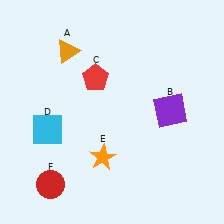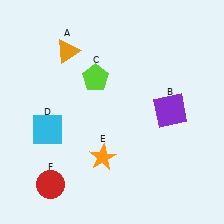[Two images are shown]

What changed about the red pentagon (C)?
In Image 1, C is red. In Image 2, it changed to lime.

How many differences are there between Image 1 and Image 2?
There is 1 difference between the two images.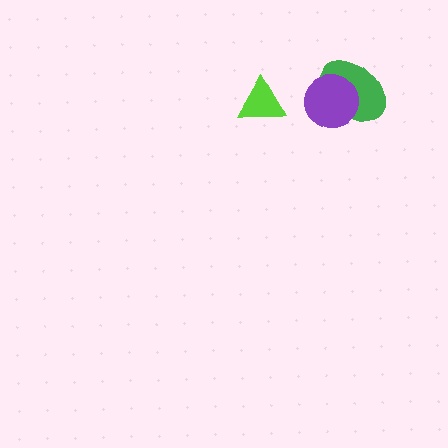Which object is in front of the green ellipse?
The purple circle is in front of the green ellipse.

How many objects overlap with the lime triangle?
0 objects overlap with the lime triangle.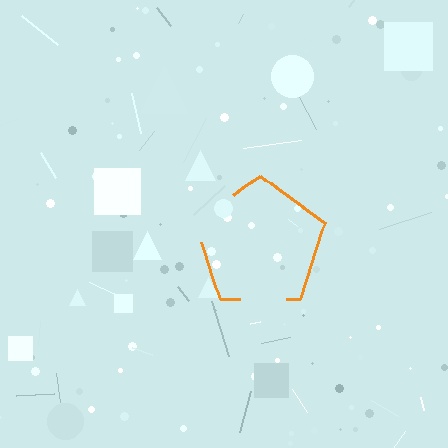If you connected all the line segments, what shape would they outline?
They would outline a pentagon.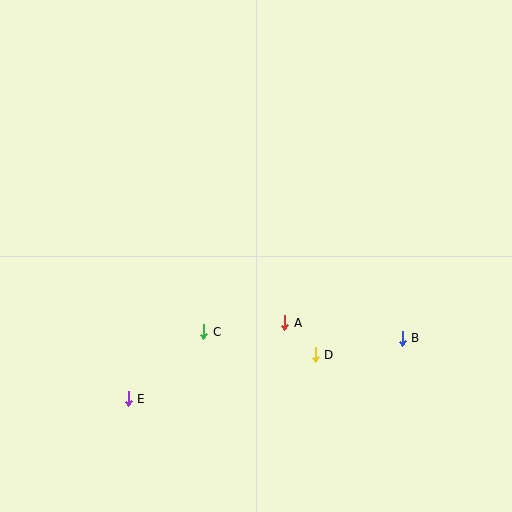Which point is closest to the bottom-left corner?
Point E is closest to the bottom-left corner.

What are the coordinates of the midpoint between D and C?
The midpoint between D and C is at (259, 343).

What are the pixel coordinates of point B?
Point B is at (402, 338).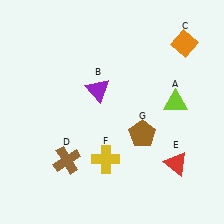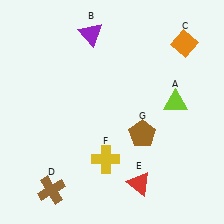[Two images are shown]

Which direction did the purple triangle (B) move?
The purple triangle (B) moved up.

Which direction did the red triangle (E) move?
The red triangle (E) moved left.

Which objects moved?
The objects that moved are: the purple triangle (B), the brown cross (D), the red triangle (E).